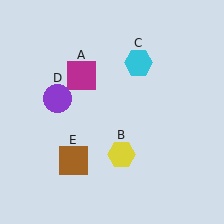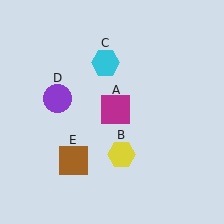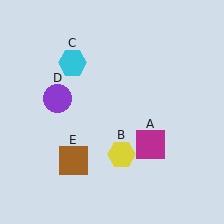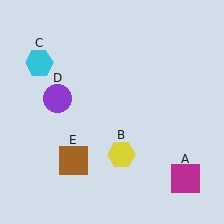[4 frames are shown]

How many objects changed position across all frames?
2 objects changed position: magenta square (object A), cyan hexagon (object C).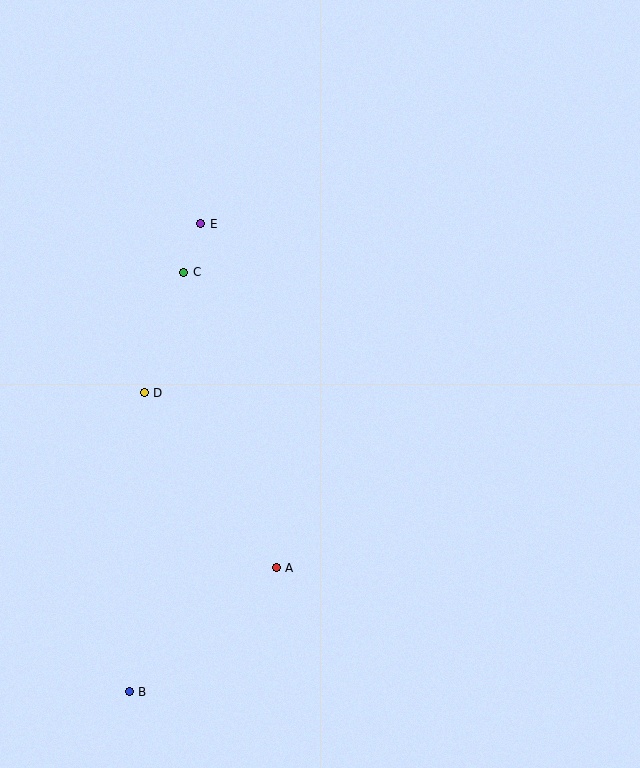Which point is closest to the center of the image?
Point D at (144, 393) is closest to the center.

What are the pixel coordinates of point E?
Point E is at (201, 224).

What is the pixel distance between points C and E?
The distance between C and E is 51 pixels.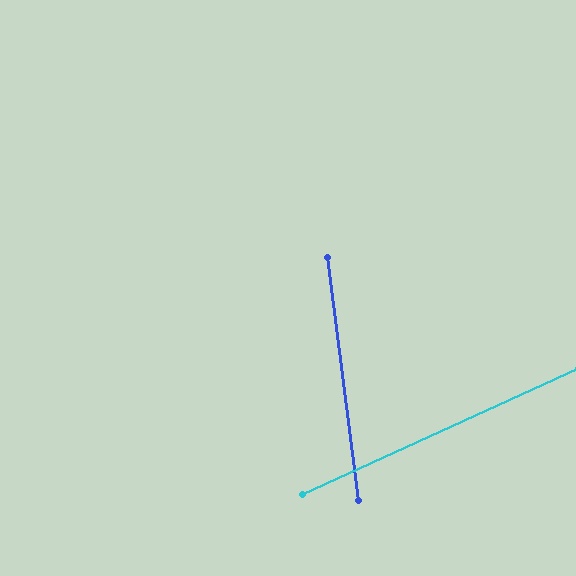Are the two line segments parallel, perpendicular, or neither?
Neither parallel nor perpendicular — they differ by about 73°.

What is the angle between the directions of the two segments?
Approximately 73 degrees.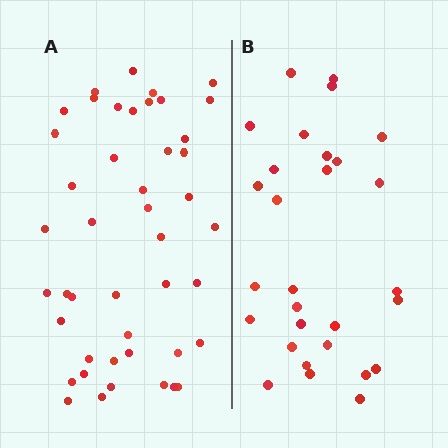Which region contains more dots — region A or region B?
Region A (the left region) has more dots.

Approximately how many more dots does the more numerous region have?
Region A has approximately 15 more dots than region B.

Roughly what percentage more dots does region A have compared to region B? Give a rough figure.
About 55% more.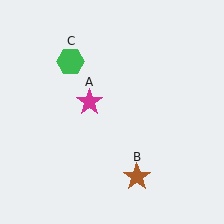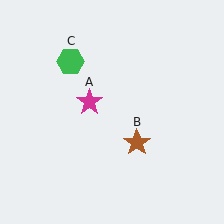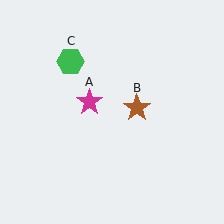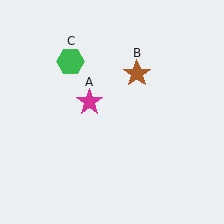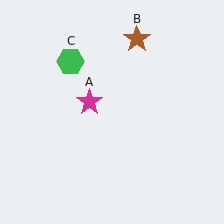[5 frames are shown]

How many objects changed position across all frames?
1 object changed position: brown star (object B).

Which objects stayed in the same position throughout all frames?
Magenta star (object A) and green hexagon (object C) remained stationary.